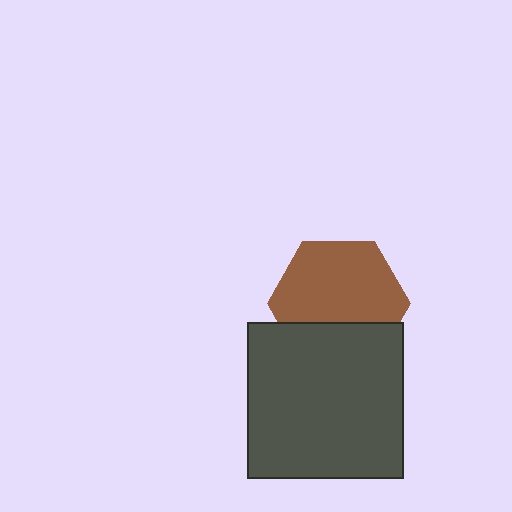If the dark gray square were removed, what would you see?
You would see the complete brown hexagon.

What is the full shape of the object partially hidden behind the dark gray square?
The partially hidden object is a brown hexagon.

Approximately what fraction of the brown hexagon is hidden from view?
Roughly 32% of the brown hexagon is hidden behind the dark gray square.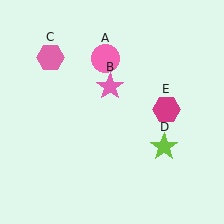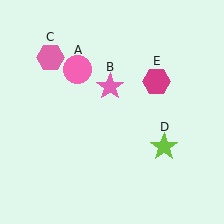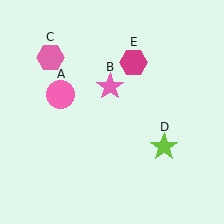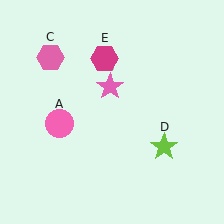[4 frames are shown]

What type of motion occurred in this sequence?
The pink circle (object A), magenta hexagon (object E) rotated counterclockwise around the center of the scene.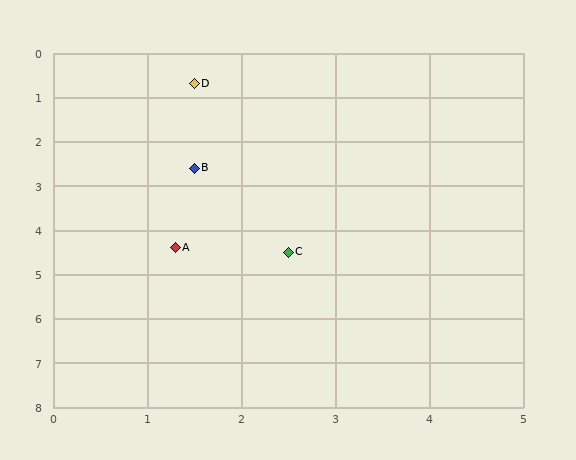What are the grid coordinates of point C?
Point C is at approximately (2.5, 4.5).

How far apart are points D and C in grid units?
Points D and C are about 3.9 grid units apart.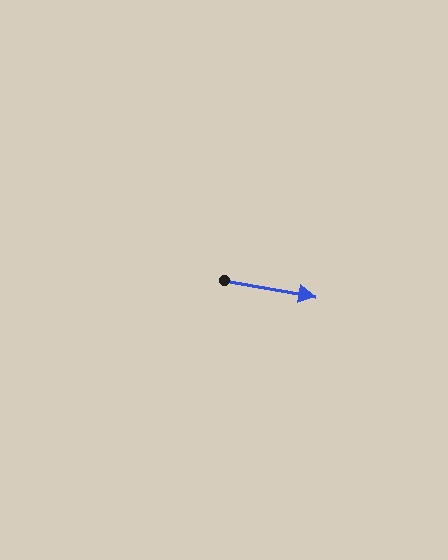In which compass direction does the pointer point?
East.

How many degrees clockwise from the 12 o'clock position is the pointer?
Approximately 100 degrees.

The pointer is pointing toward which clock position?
Roughly 3 o'clock.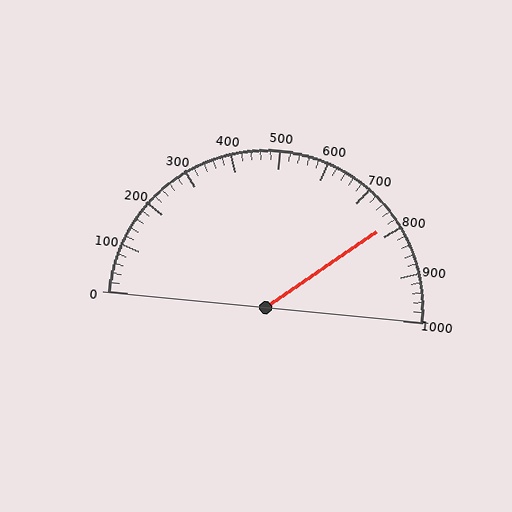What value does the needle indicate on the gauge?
The needle indicates approximately 780.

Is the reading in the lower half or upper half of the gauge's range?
The reading is in the upper half of the range (0 to 1000).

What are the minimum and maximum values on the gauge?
The gauge ranges from 0 to 1000.